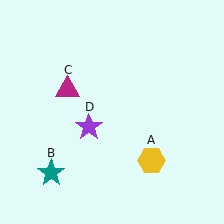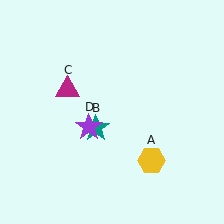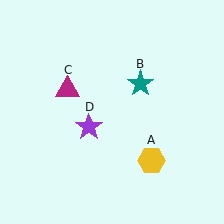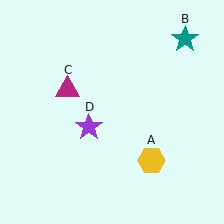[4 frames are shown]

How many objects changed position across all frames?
1 object changed position: teal star (object B).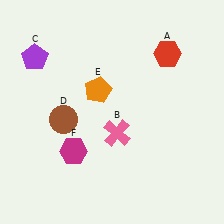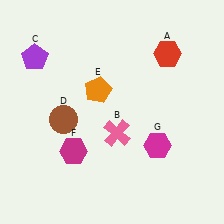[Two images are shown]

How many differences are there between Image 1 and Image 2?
There is 1 difference between the two images.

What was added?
A magenta hexagon (G) was added in Image 2.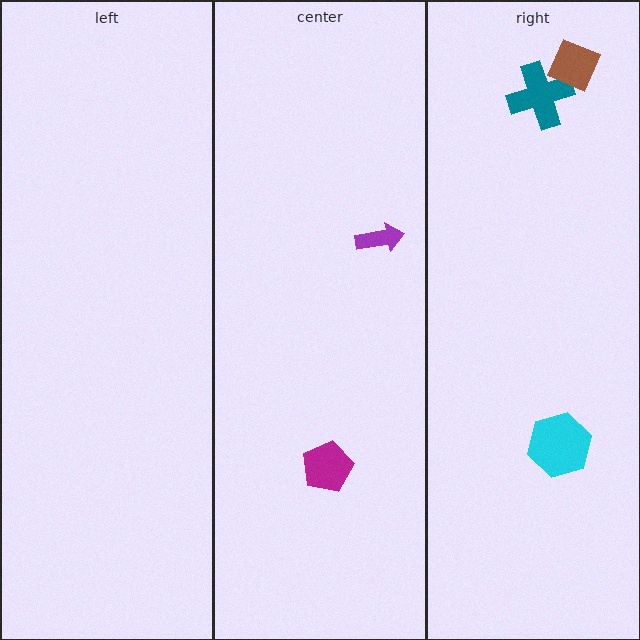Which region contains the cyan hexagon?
The right region.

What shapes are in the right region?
The teal cross, the brown diamond, the cyan hexagon.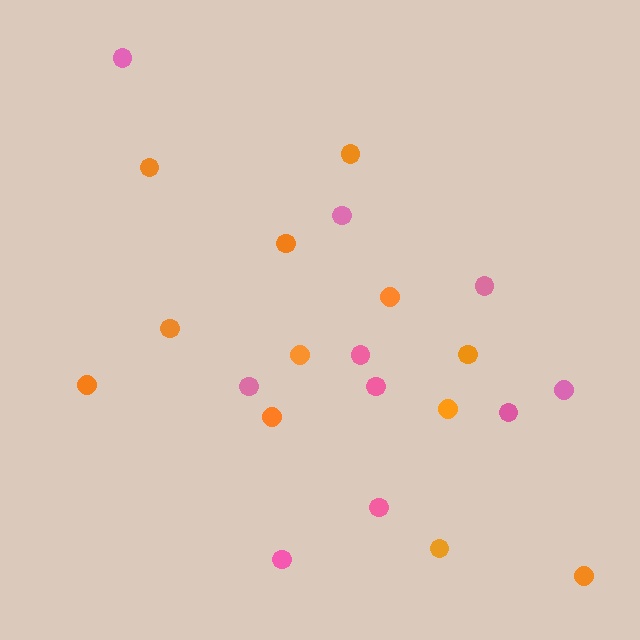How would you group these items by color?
There are 2 groups: one group of orange circles (12) and one group of pink circles (10).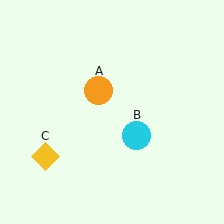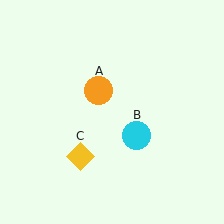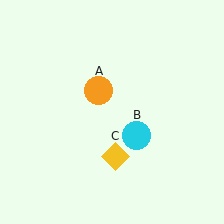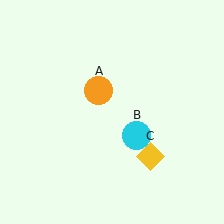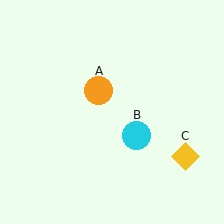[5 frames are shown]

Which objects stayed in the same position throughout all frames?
Orange circle (object A) and cyan circle (object B) remained stationary.